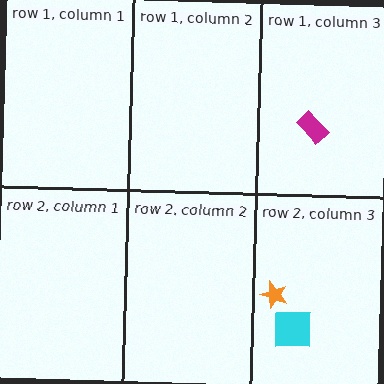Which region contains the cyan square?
The row 2, column 3 region.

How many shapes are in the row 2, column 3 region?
2.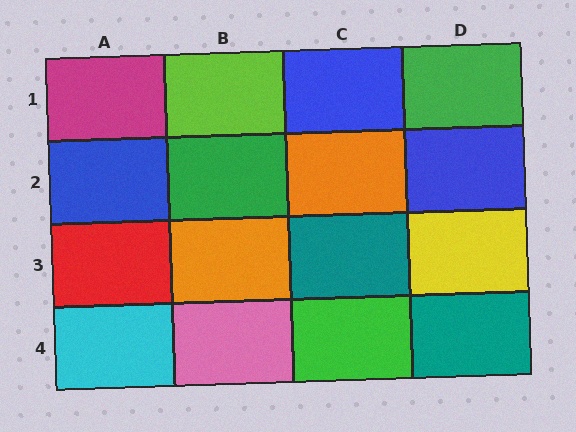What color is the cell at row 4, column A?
Cyan.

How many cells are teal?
2 cells are teal.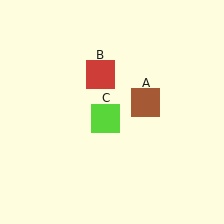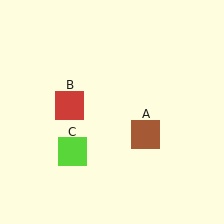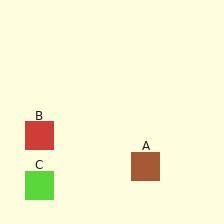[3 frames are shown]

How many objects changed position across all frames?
3 objects changed position: brown square (object A), red square (object B), lime square (object C).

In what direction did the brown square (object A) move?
The brown square (object A) moved down.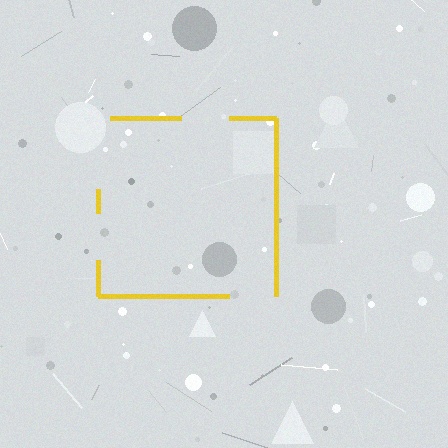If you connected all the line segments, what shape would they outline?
They would outline a square.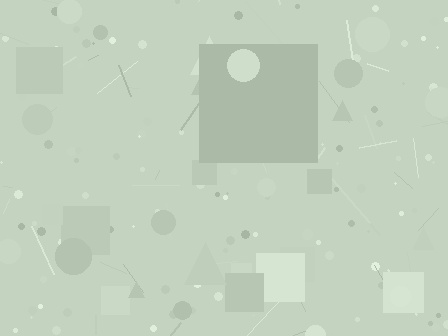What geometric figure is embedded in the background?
A square is embedded in the background.